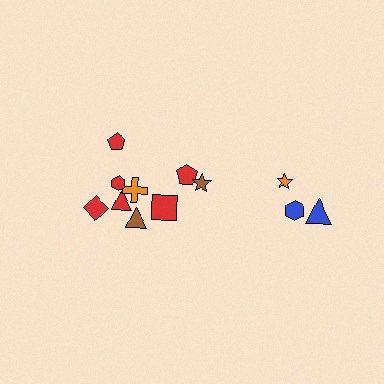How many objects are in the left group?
There are 8 objects.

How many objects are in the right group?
There are 4 objects.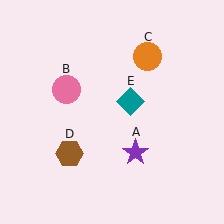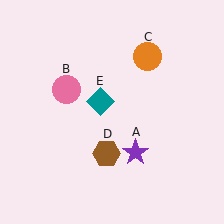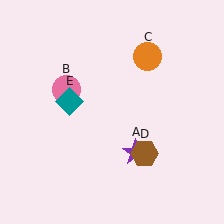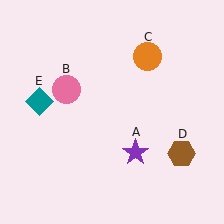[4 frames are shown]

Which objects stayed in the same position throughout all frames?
Purple star (object A) and pink circle (object B) and orange circle (object C) remained stationary.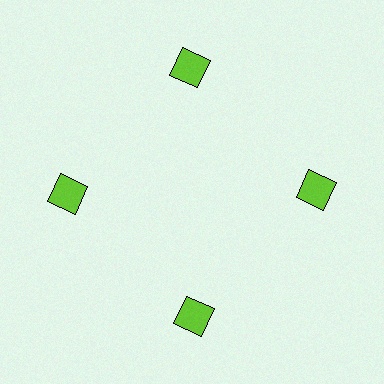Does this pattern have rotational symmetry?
Yes, this pattern has 4-fold rotational symmetry. It looks the same after rotating 90 degrees around the center.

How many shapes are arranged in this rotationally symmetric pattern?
There are 4 shapes, arranged in 4 groups of 1.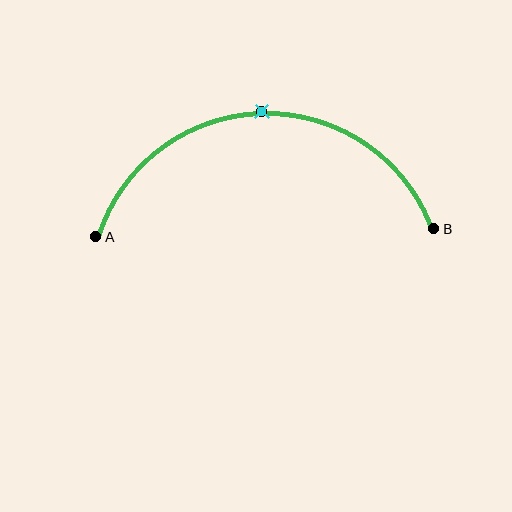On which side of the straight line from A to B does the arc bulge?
The arc bulges above the straight line connecting A and B.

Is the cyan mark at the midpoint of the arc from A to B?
Yes. The cyan mark lies on the arc at equal arc-length from both A and B — it is the arc midpoint.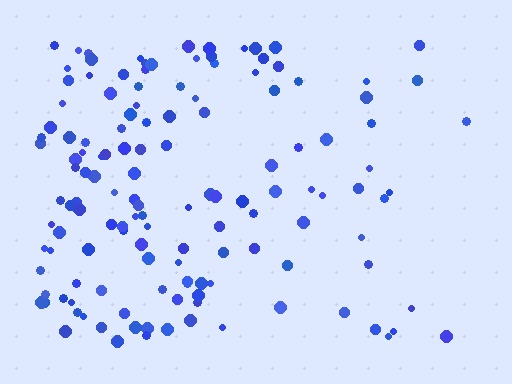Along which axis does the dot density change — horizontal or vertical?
Horizontal.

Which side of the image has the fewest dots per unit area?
The right.